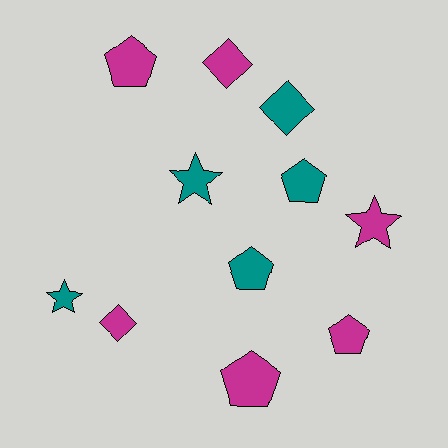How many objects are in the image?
There are 11 objects.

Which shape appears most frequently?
Pentagon, with 5 objects.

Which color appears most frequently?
Magenta, with 6 objects.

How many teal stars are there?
There are 2 teal stars.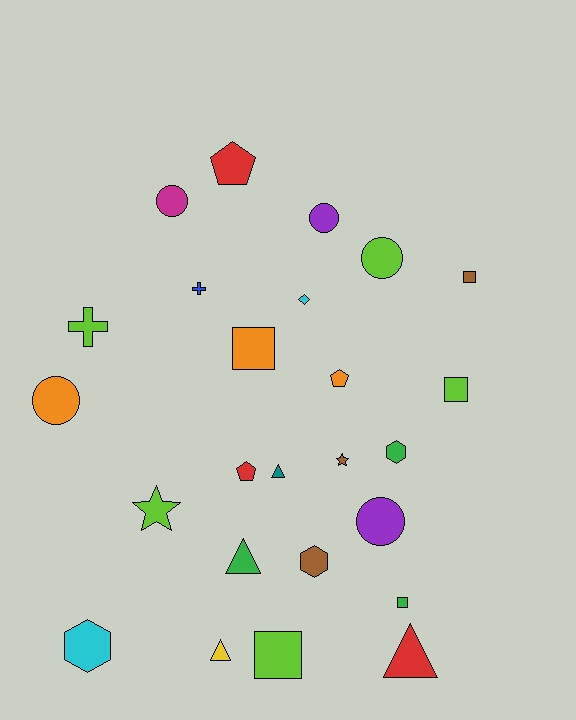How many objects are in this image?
There are 25 objects.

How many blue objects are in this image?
There is 1 blue object.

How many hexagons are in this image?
There are 3 hexagons.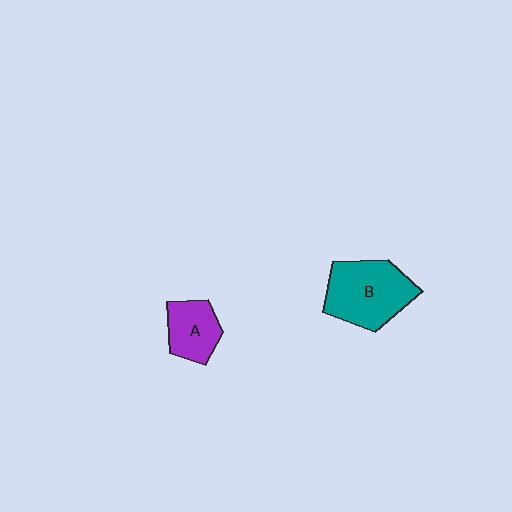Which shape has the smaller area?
Shape A (purple).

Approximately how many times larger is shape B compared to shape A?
Approximately 1.8 times.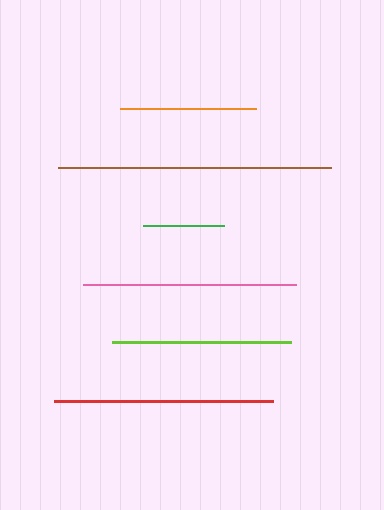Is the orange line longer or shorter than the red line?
The red line is longer than the orange line.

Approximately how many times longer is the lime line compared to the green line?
The lime line is approximately 2.2 times the length of the green line.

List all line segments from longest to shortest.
From longest to shortest: brown, red, pink, lime, orange, green.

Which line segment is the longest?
The brown line is the longest at approximately 272 pixels.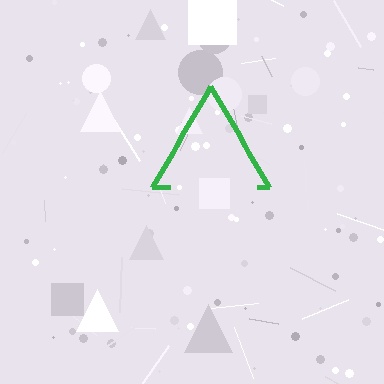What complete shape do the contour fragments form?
The contour fragments form a triangle.